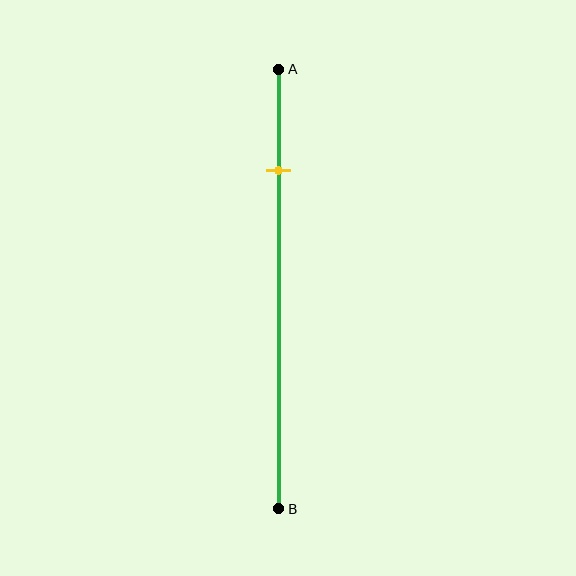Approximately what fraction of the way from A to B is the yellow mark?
The yellow mark is approximately 25% of the way from A to B.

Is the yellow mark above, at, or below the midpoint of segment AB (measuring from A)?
The yellow mark is above the midpoint of segment AB.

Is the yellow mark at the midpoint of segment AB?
No, the mark is at about 25% from A, not at the 50% midpoint.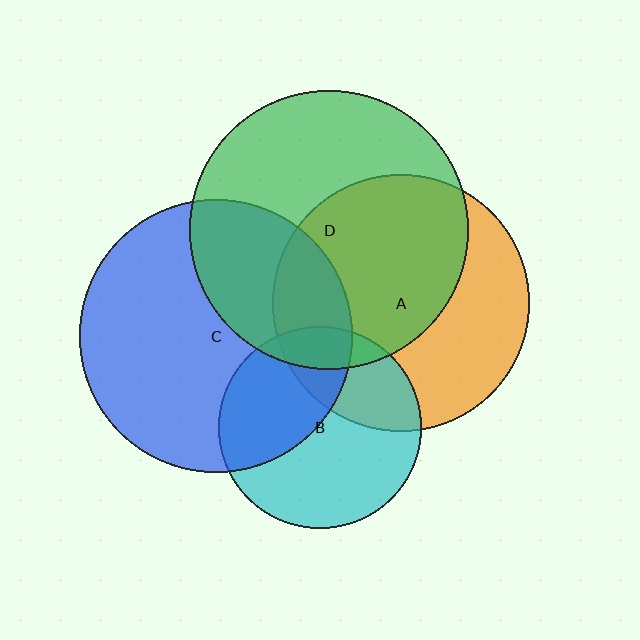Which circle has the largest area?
Circle D (green).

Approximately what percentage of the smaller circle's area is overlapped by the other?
Approximately 35%.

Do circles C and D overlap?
Yes.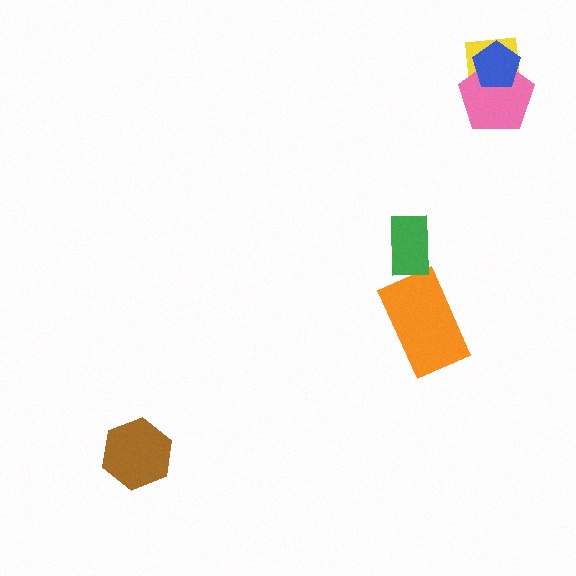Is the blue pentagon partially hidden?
No, no other shape covers it.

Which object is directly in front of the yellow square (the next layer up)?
The pink pentagon is directly in front of the yellow square.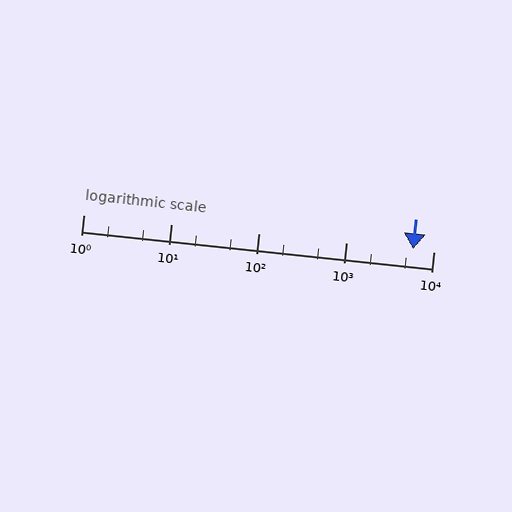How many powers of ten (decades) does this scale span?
The scale spans 4 decades, from 1 to 10000.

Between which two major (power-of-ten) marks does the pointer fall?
The pointer is between 1000 and 10000.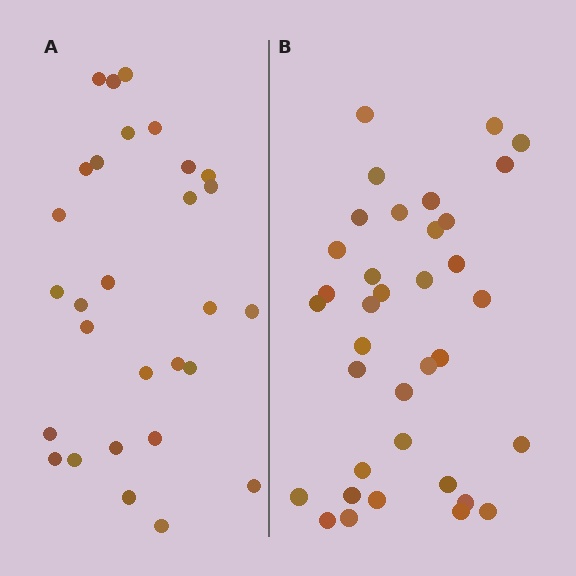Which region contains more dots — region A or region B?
Region B (the right region) has more dots.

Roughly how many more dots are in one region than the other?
Region B has roughly 8 or so more dots than region A.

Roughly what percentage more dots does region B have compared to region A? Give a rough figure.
About 25% more.